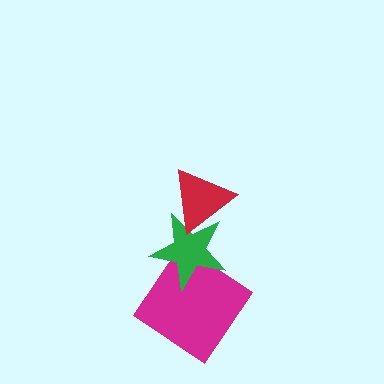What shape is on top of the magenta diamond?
The green star is on top of the magenta diamond.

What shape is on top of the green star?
The red triangle is on top of the green star.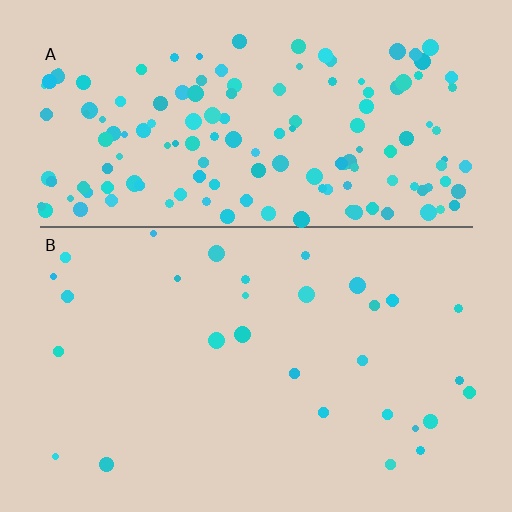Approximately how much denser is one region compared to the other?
Approximately 5.1× — region A over region B.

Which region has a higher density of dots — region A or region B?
A (the top).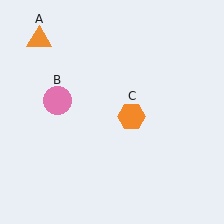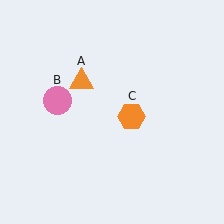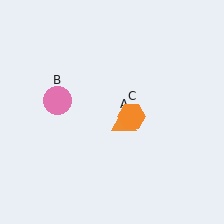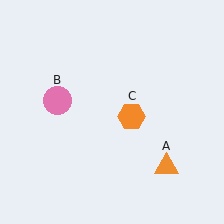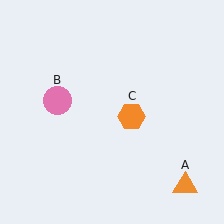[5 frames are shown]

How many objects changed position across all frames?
1 object changed position: orange triangle (object A).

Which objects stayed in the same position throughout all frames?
Pink circle (object B) and orange hexagon (object C) remained stationary.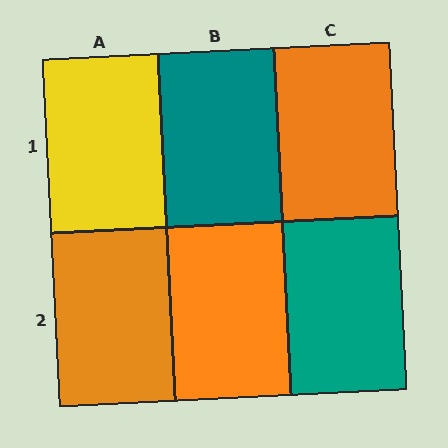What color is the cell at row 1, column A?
Yellow.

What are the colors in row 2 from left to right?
Orange, orange, teal.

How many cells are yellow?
1 cell is yellow.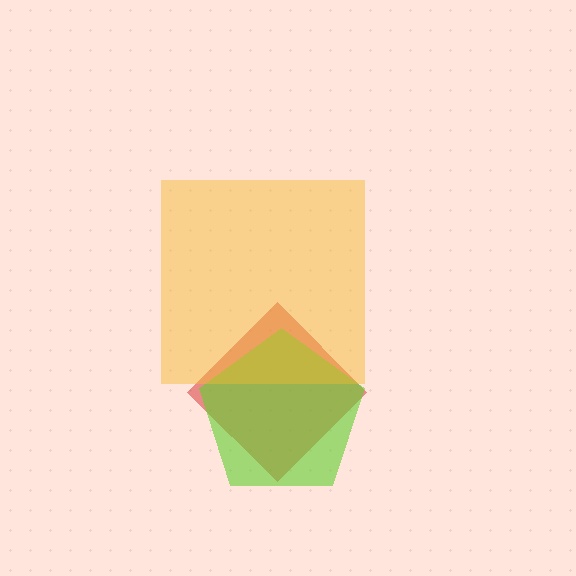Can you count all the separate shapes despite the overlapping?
Yes, there are 3 separate shapes.